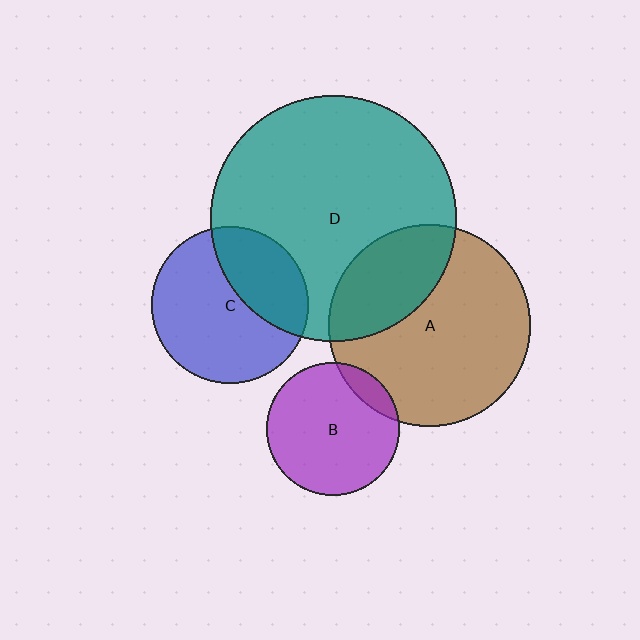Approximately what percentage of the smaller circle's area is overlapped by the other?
Approximately 35%.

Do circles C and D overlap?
Yes.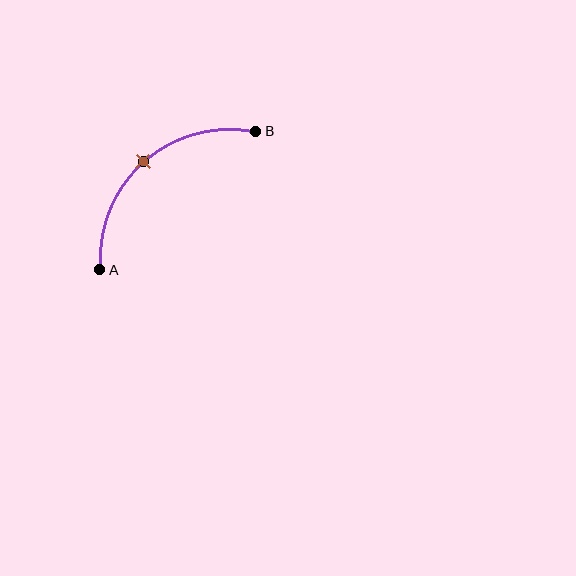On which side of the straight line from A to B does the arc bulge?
The arc bulges above and to the left of the straight line connecting A and B.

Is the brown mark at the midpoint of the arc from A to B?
Yes. The brown mark lies on the arc at equal arc-length from both A and B — it is the arc midpoint.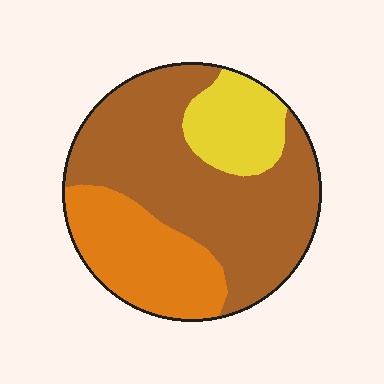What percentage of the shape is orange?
Orange takes up about one quarter (1/4) of the shape.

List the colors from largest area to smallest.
From largest to smallest: brown, orange, yellow.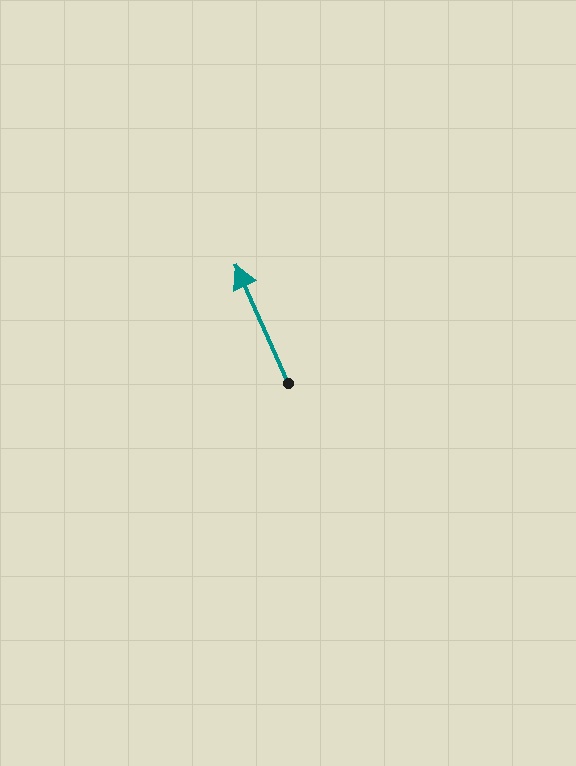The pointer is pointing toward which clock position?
Roughly 11 o'clock.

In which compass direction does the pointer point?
Northwest.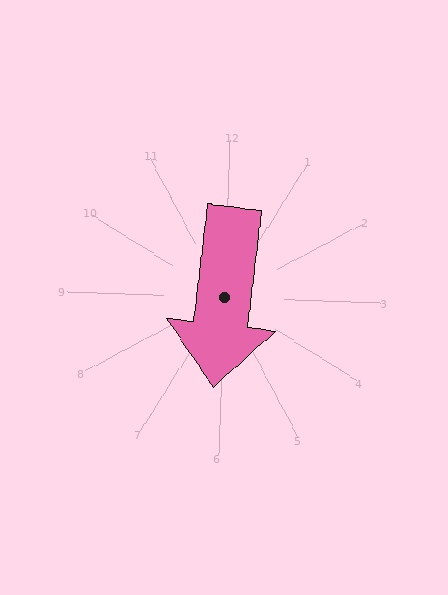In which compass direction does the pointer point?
South.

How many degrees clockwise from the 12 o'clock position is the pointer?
Approximately 185 degrees.